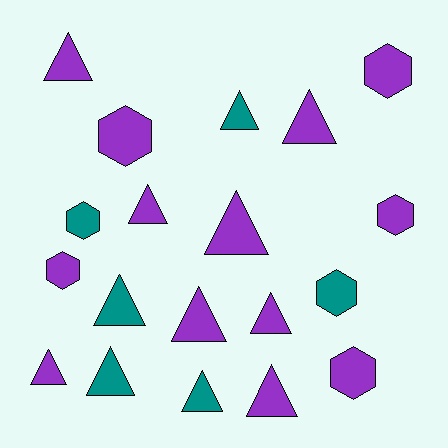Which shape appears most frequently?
Triangle, with 12 objects.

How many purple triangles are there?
There are 8 purple triangles.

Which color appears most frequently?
Purple, with 13 objects.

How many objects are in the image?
There are 19 objects.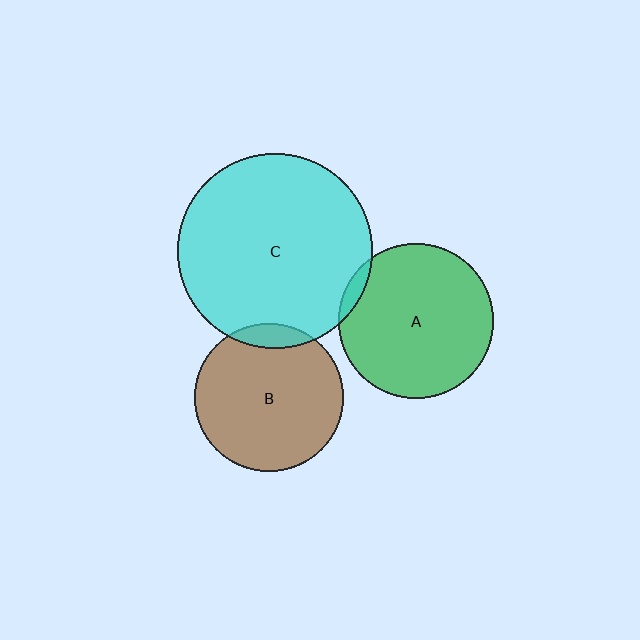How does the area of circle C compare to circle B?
Approximately 1.7 times.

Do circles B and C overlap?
Yes.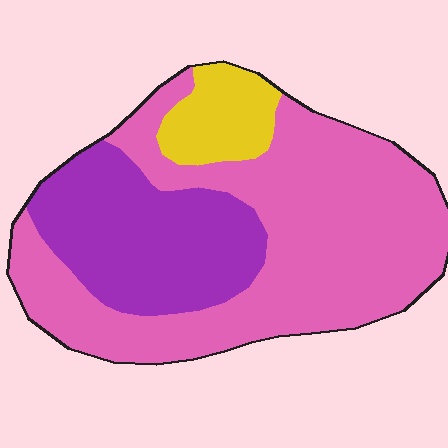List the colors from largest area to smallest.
From largest to smallest: pink, purple, yellow.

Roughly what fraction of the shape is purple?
Purple covers 29% of the shape.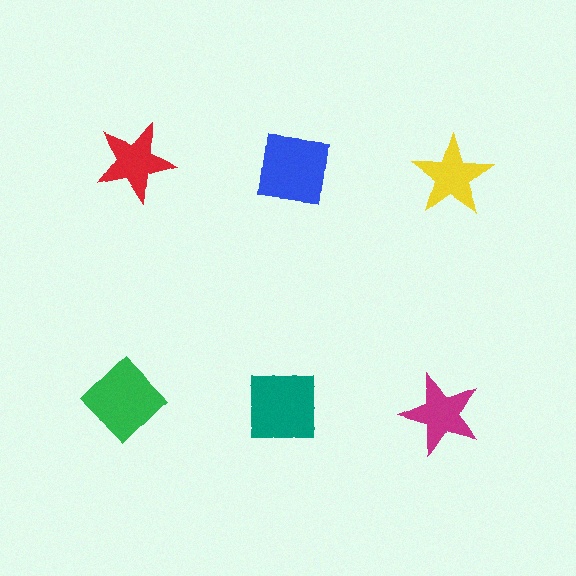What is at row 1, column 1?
A red star.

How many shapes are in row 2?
3 shapes.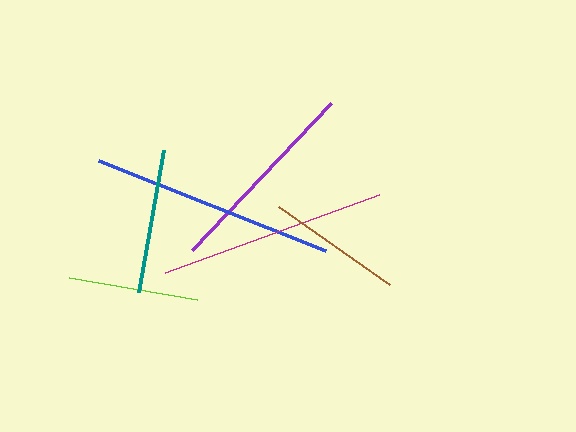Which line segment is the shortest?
The lime line is the shortest at approximately 130 pixels.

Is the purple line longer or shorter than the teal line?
The purple line is longer than the teal line.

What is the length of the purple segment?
The purple segment is approximately 203 pixels long.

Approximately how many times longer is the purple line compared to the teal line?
The purple line is approximately 1.4 times the length of the teal line.